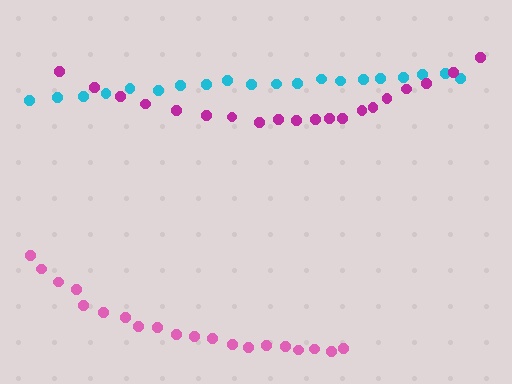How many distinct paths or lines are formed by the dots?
There are 3 distinct paths.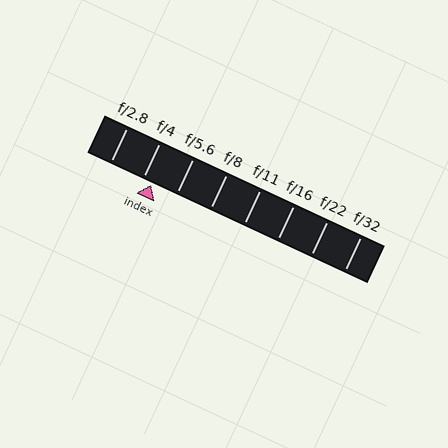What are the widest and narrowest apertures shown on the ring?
The widest aperture shown is f/2.8 and the narrowest is f/32.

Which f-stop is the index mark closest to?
The index mark is closest to f/4.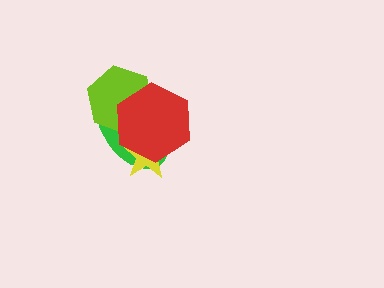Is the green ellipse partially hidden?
Yes, it is partially covered by another shape.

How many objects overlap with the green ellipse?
3 objects overlap with the green ellipse.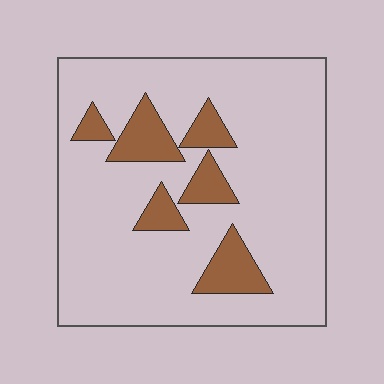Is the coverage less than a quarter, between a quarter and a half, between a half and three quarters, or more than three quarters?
Less than a quarter.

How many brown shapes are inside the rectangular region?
6.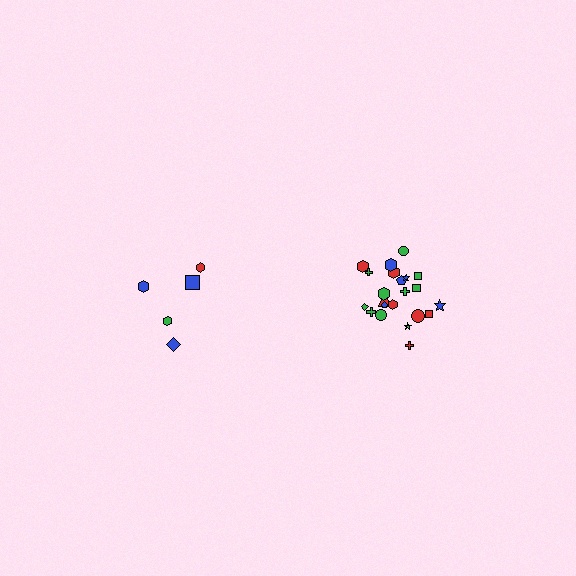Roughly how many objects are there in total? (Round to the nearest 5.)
Roughly 25 objects in total.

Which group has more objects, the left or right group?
The right group.